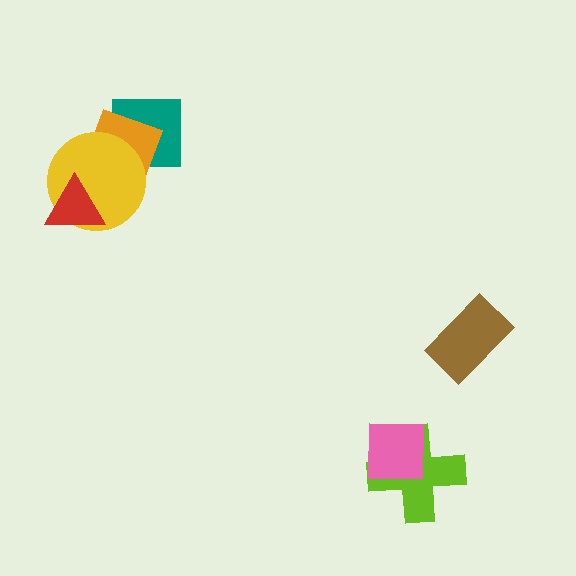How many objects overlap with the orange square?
2 objects overlap with the orange square.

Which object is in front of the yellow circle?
The red triangle is in front of the yellow circle.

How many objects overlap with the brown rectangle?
0 objects overlap with the brown rectangle.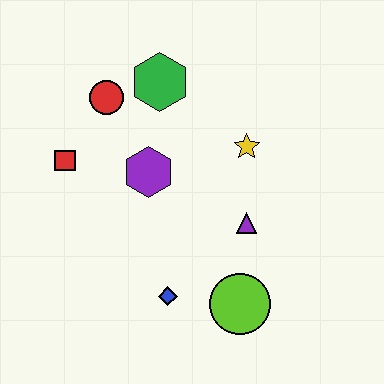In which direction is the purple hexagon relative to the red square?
The purple hexagon is to the right of the red square.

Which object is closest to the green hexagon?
The red circle is closest to the green hexagon.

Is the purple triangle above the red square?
No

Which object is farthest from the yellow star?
The red square is farthest from the yellow star.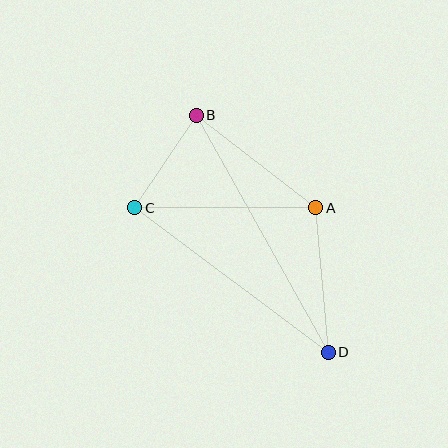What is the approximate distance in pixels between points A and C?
The distance between A and C is approximately 181 pixels.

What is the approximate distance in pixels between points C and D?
The distance between C and D is approximately 241 pixels.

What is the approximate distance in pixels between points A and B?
The distance between A and B is approximately 151 pixels.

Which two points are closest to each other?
Points B and C are closest to each other.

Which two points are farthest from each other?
Points B and D are farthest from each other.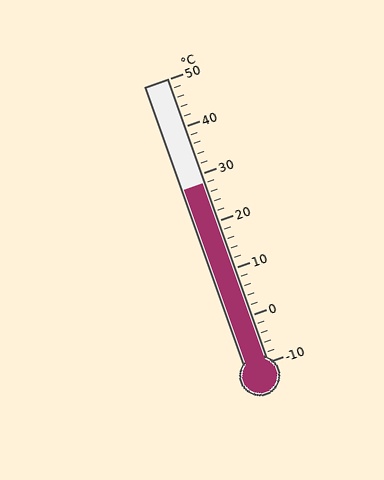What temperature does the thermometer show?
The thermometer shows approximately 28°C.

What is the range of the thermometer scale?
The thermometer scale ranges from -10°C to 50°C.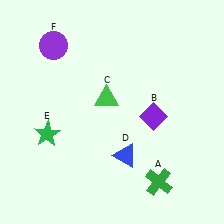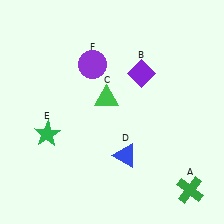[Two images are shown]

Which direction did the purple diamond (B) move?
The purple diamond (B) moved up.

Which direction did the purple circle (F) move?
The purple circle (F) moved right.